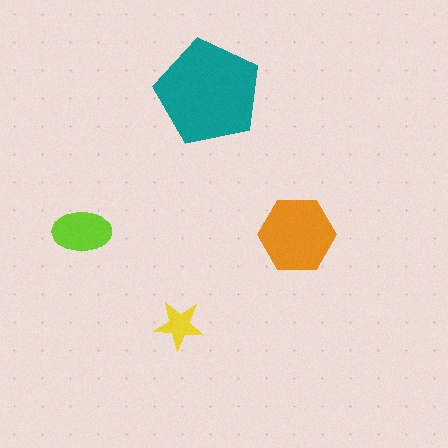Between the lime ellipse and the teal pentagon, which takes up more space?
The teal pentagon.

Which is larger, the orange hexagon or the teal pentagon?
The teal pentagon.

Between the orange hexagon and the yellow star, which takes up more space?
The orange hexagon.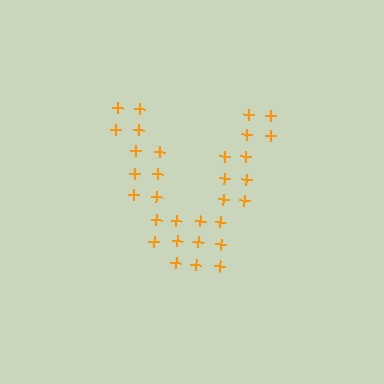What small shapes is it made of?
It is made of small plus signs.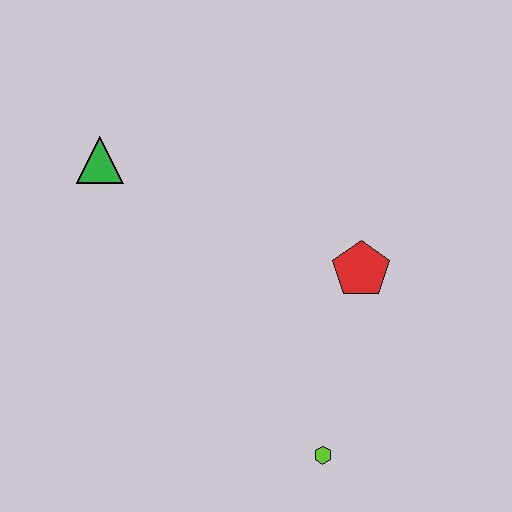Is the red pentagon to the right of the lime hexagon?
Yes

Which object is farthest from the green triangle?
The lime hexagon is farthest from the green triangle.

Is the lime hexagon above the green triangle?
No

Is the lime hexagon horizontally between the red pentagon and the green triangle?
Yes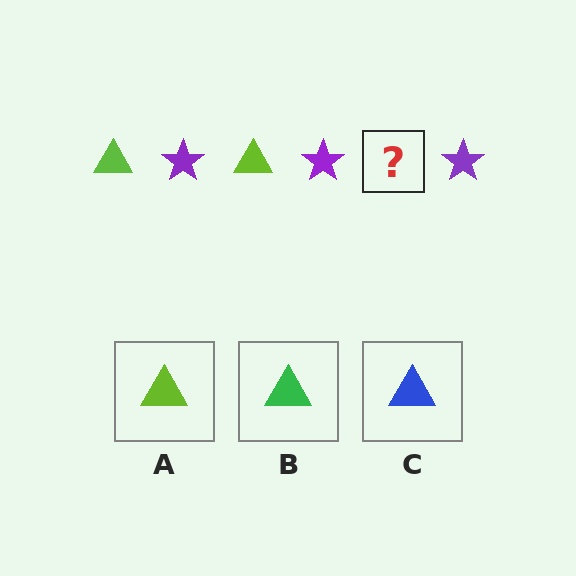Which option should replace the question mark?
Option A.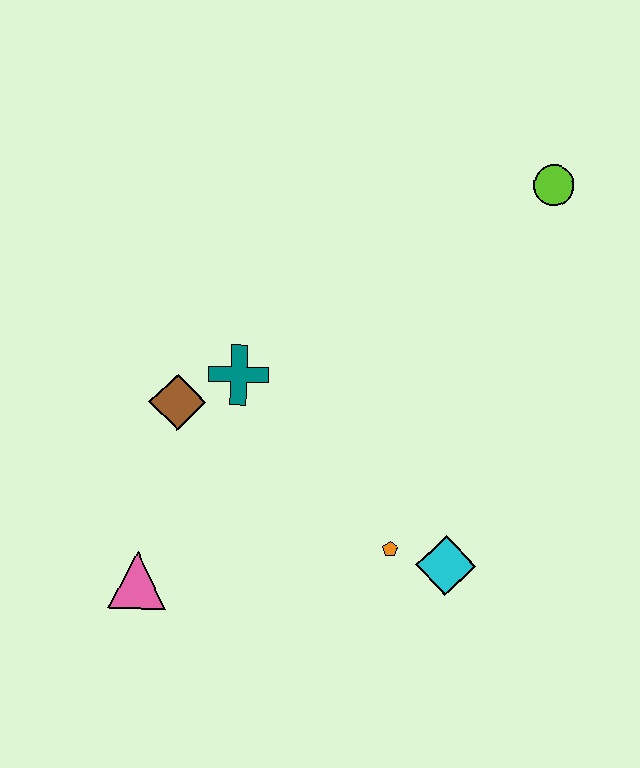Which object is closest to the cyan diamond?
The orange pentagon is closest to the cyan diamond.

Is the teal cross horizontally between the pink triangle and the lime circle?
Yes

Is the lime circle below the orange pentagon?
No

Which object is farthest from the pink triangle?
The lime circle is farthest from the pink triangle.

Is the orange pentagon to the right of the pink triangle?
Yes